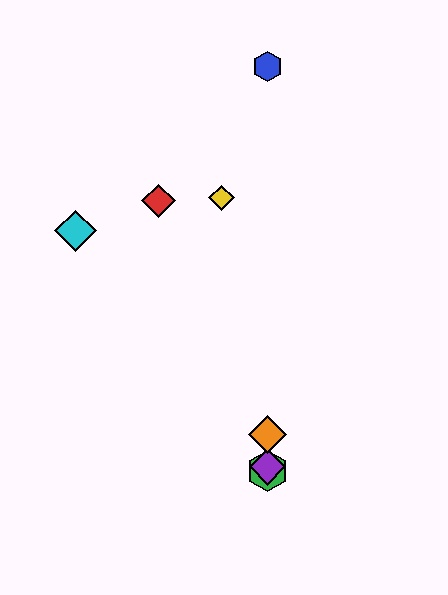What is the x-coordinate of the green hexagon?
The green hexagon is at x≈268.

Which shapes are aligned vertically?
The blue hexagon, the green hexagon, the purple diamond, the orange diamond are aligned vertically.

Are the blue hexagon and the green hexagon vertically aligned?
Yes, both are at x≈268.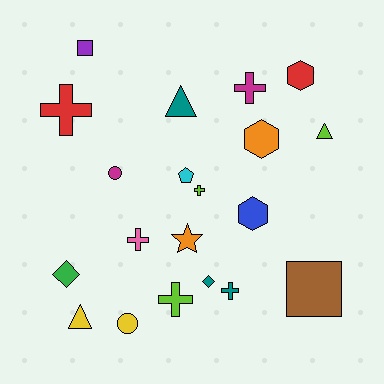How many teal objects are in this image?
There are 3 teal objects.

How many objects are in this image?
There are 20 objects.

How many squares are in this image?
There are 2 squares.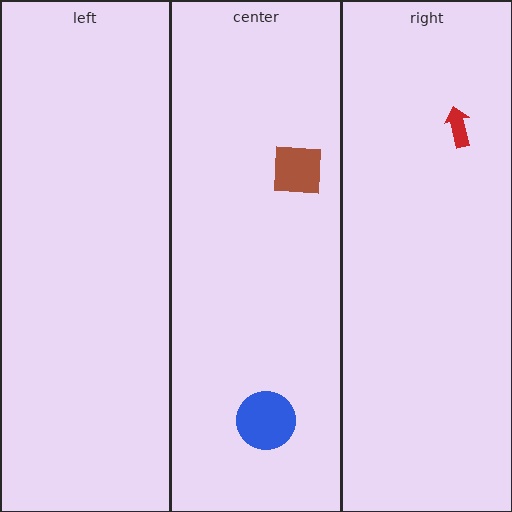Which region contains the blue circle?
The center region.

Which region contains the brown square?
The center region.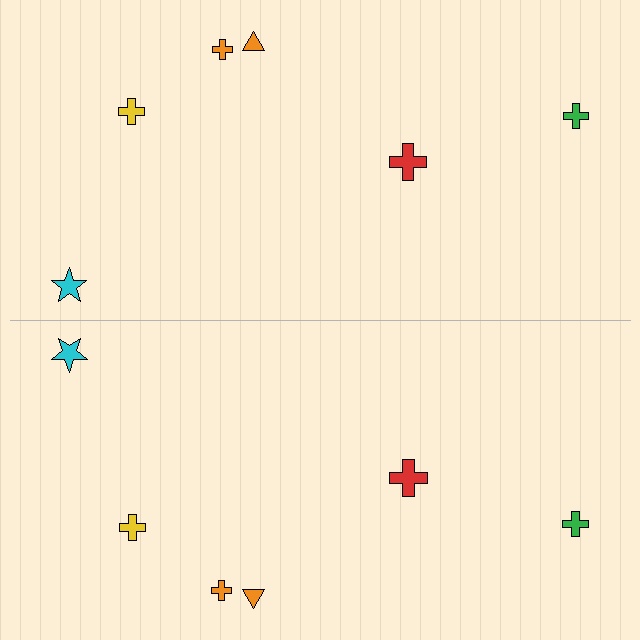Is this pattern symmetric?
Yes, this pattern has bilateral (reflection) symmetry.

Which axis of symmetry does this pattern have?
The pattern has a horizontal axis of symmetry running through the center of the image.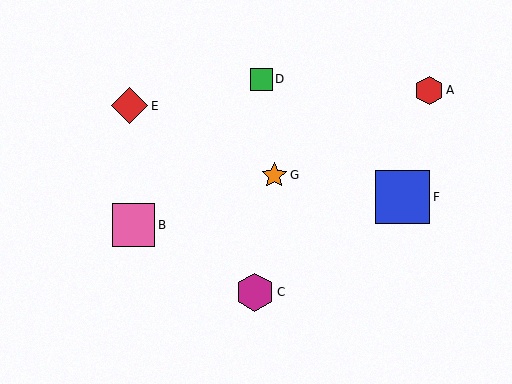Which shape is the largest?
The blue square (labeled F) is the largest.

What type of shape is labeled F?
Shape F is a blue square.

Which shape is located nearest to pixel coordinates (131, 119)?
The red diamond (labeled E) at (130, 106) is nearest to that location.